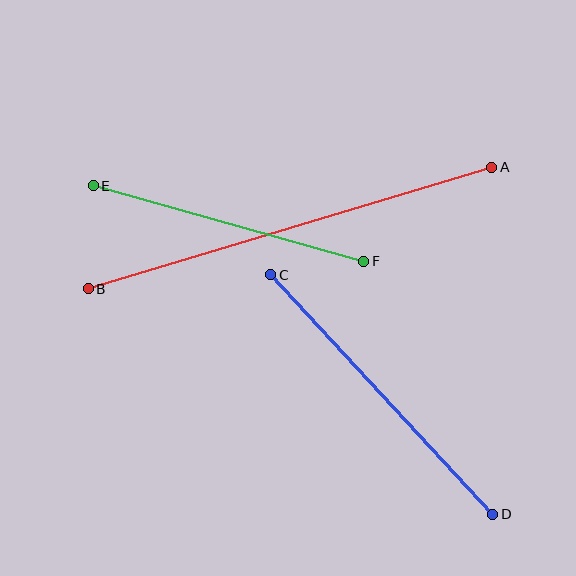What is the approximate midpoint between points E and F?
The midpoint is at approximately (228, 224) pixels.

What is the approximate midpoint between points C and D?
The midpoint is at approximately (382, 394) pixels.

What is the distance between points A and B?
The distance is approximately 421 pixels.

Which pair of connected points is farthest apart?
Points A and B are farthest apart.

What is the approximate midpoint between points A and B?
The midpoint is at approximately (290, 228) pixels.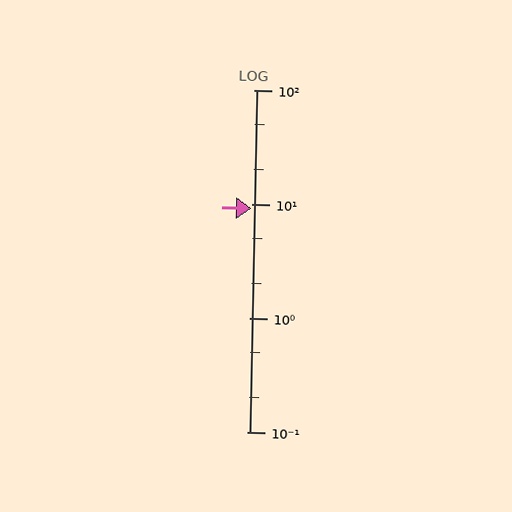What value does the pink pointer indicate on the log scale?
The pointer indicates approximately 9.1.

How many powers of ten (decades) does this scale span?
The scale spans 3 decades, from 0.1 to 100.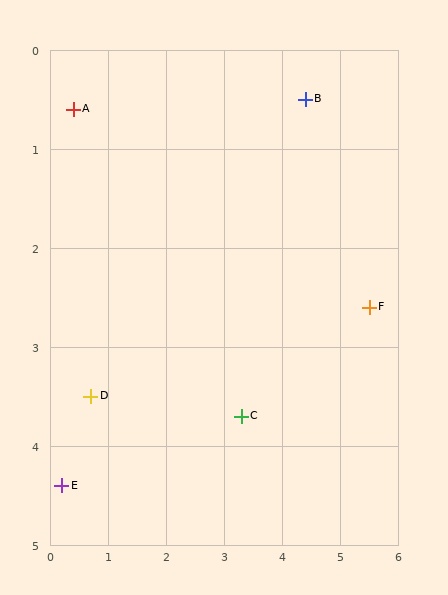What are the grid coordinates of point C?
Point C is at approximately (3.3, 3.7).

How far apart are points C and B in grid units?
Points C and B are about 3.4 grid units apart.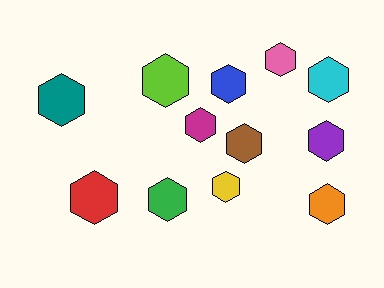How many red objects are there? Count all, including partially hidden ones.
There is 1 red object.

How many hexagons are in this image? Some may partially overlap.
There are 12 hexagons.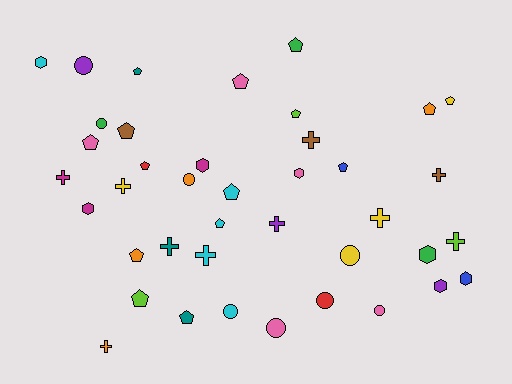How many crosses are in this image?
There are 10 crosses.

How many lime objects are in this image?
There are 3 lime objects.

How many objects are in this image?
There are 40 objects.